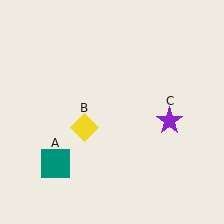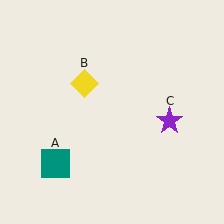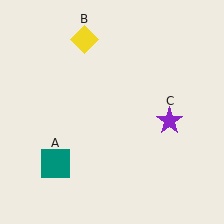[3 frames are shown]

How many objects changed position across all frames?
1 object changed position: yellow diamond (object B).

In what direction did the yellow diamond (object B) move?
The yellow diamond (object B) moved up.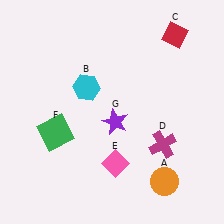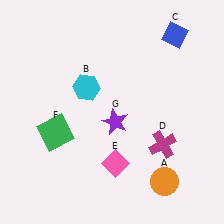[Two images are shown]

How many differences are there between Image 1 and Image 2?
There is 1 difference between the two images.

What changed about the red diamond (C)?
In Image 1, C is red. In Image 2, it changed to blue.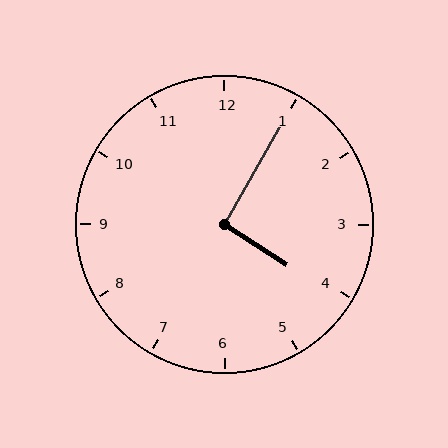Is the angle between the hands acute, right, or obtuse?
It is right.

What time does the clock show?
4:05.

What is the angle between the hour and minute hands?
Approximately 92 degrees.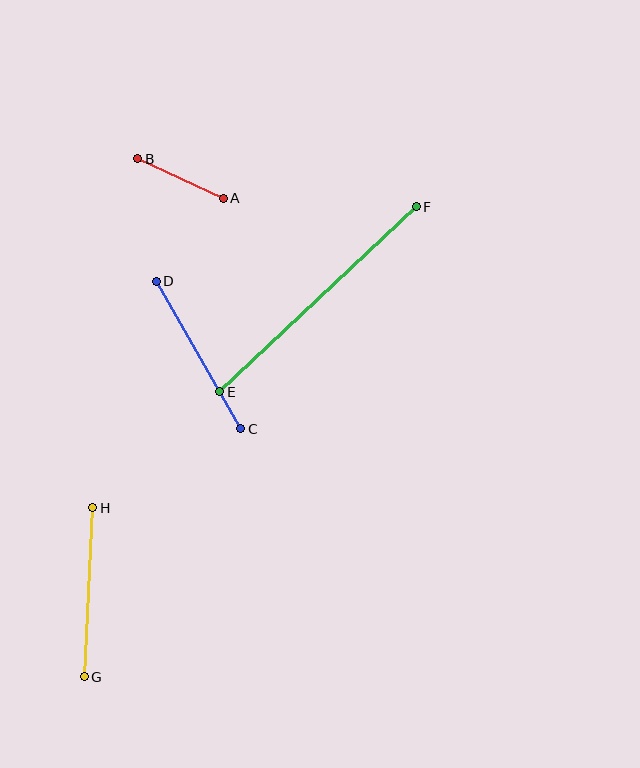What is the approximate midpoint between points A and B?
The midpoint is at approximately (181, 178) pixels.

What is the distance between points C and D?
The distance is approximately 170 pixels.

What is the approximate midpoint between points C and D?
The midpoint is at approximately (198, 355) pixels.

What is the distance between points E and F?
The distance is approximately 270 pixels.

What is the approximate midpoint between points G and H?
The midpoint is at approximately (89, 592) pixels.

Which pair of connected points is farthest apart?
Points E and F are farthest apart.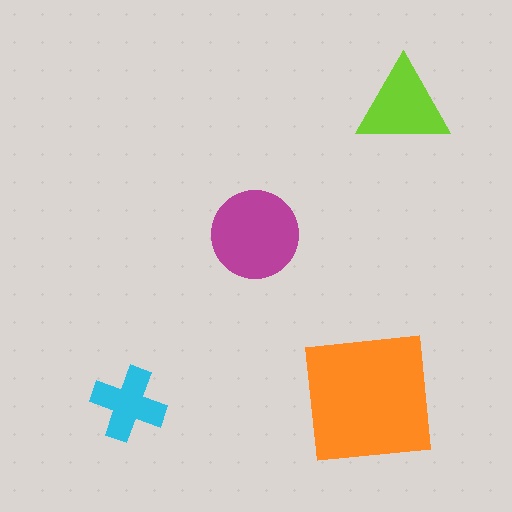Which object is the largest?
The orange square.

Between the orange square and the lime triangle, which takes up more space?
The orange square.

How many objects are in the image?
There are 4 objects in the image.